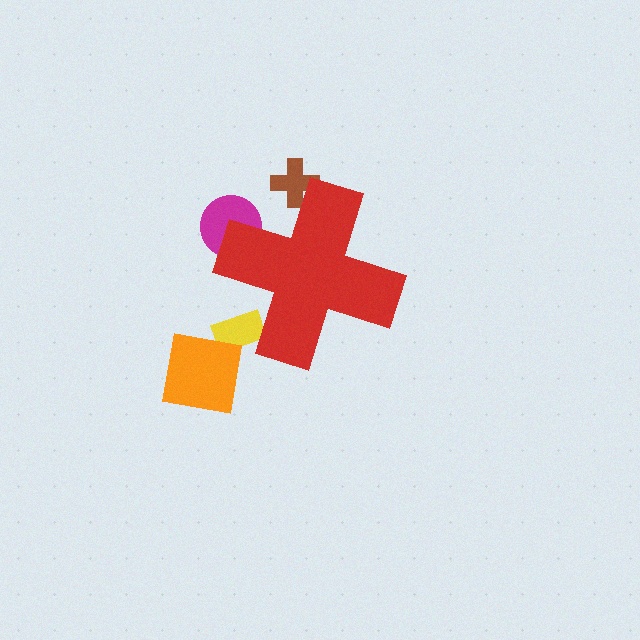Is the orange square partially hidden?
No, the orange square is fully visible.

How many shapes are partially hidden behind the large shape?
3 shapes are partially hidden.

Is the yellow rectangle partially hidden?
Yes, the yellow rectangle is partially hidden behind the red cross.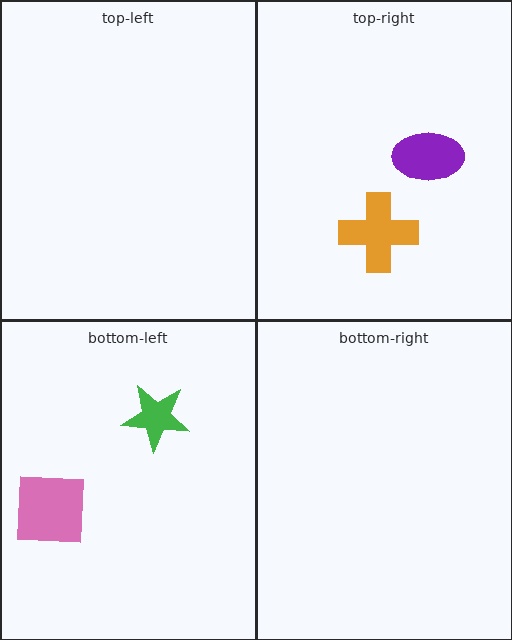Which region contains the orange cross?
The top-right region.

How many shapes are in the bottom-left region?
2.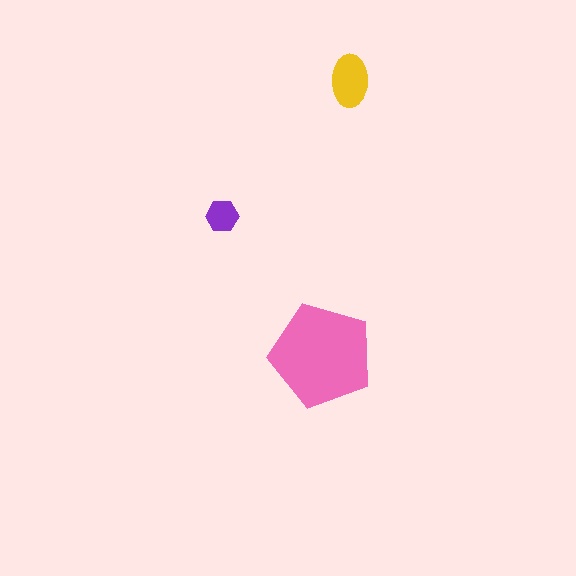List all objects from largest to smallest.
The pink pentagon, the yellow ellipse, the purple hexagon.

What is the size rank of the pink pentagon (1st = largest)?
1st.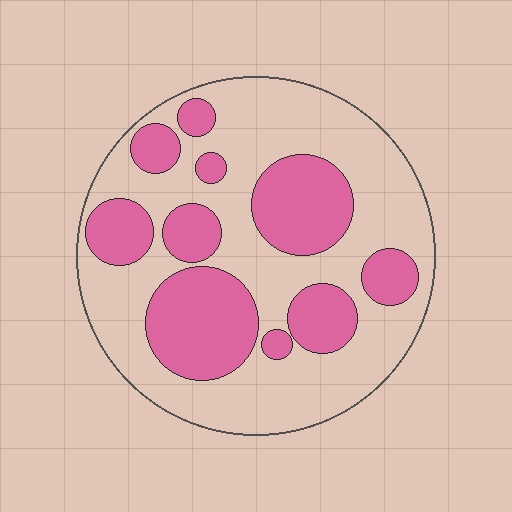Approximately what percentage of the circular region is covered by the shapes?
Approximately 35%.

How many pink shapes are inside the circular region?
10.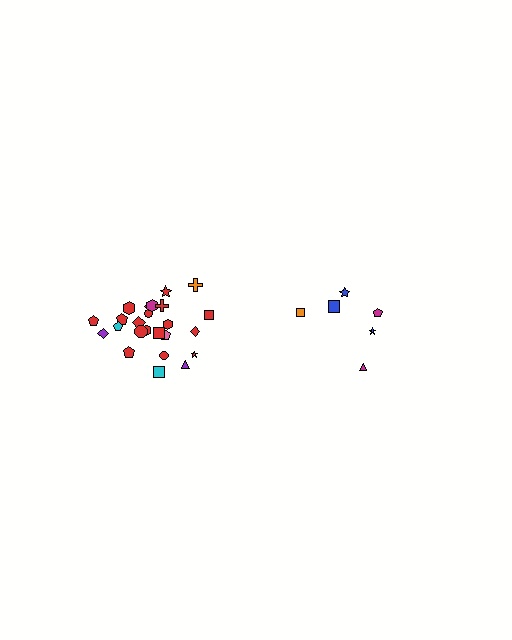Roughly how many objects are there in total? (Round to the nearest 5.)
Roughly 30 objects in total.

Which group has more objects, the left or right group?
The left group.